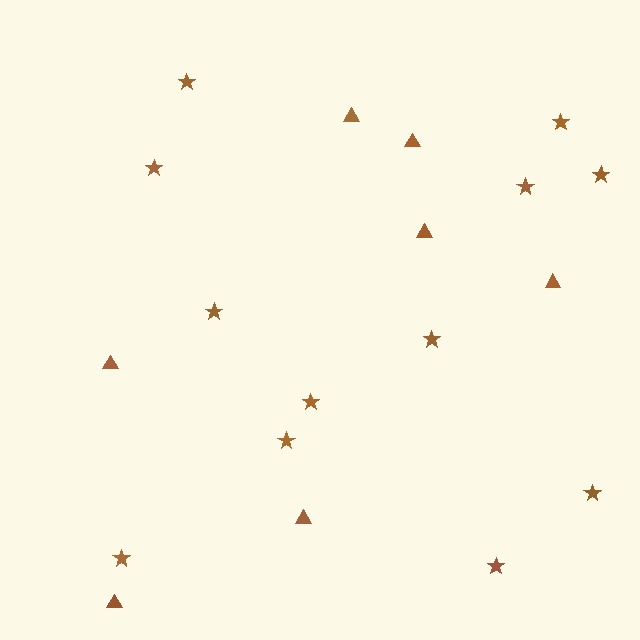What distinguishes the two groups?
There are 2 groups: one group of stars (12) and one group of triangles (7).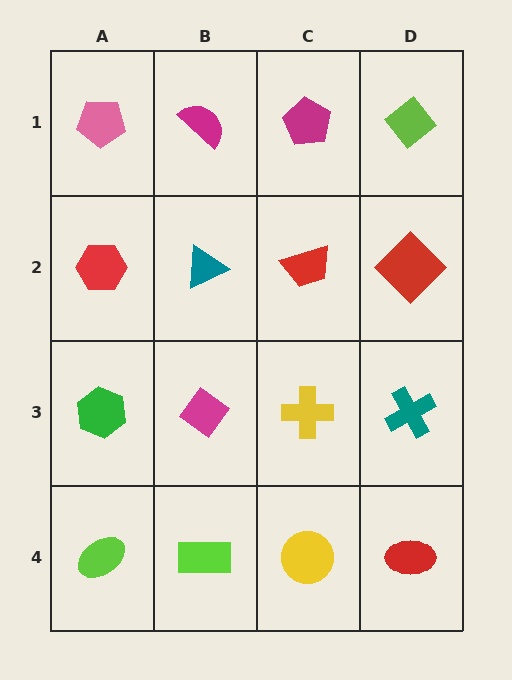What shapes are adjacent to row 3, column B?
A teal triangle (row 2, column B), a lime rectangle (row 4, column B), a green hexagon (row 3, column A), a yellow cross (row 3, column C).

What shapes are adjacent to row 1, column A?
A red hexagon (row 2, column A), a magenta semicircle (row 1, column B).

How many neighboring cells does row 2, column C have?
4.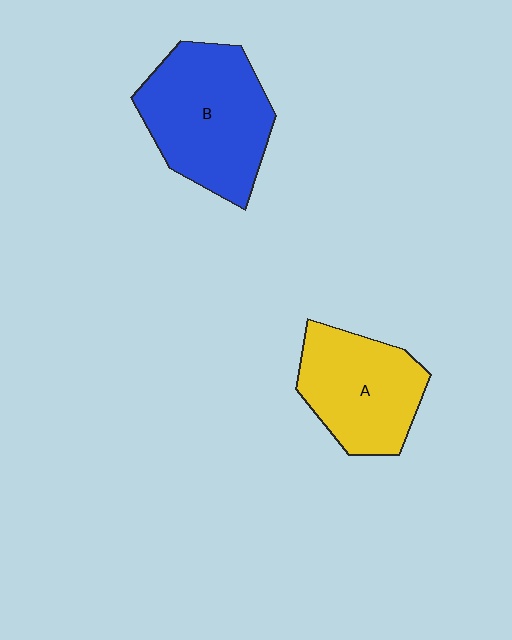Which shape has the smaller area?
Shape A (yellow).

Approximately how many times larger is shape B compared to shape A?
Approximately 1.3 times.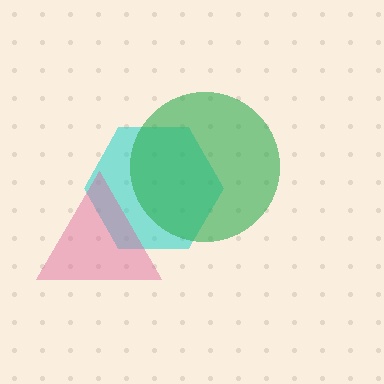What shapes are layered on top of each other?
The layered shapes are: a cyan hexagon, a pink triangle, a green circle.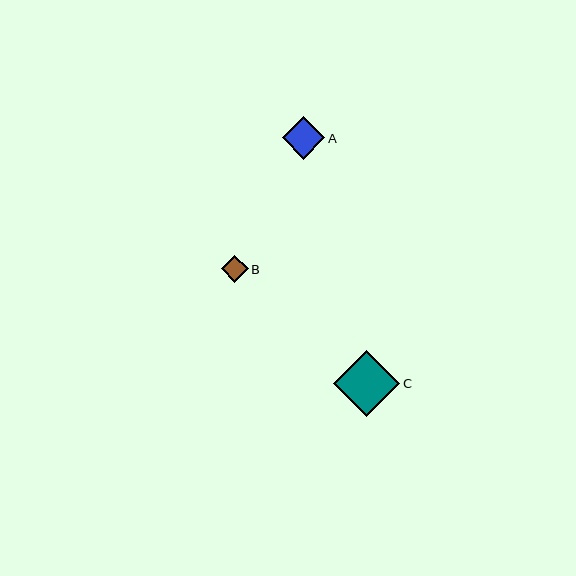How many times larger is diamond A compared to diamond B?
Diamond A is approximately 1.6 times the size of diamond B.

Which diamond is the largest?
Diamond C is the largest with a size of approximately 66 pixels.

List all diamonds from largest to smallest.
From largest to smallest: C, A, B.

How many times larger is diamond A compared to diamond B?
Diamond A is approximately 1.6 times the size of diamond B.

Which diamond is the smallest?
Diamond B is the smallest with a size of approximately 27 pixels.